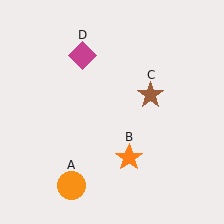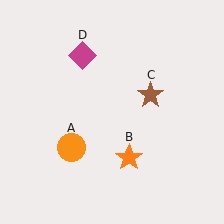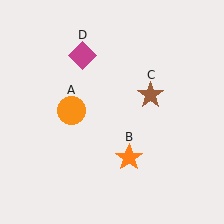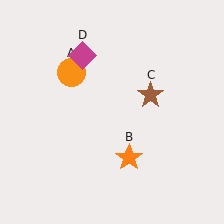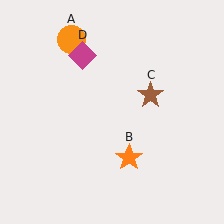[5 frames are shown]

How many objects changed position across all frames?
1 object changed position: orange circle (object A).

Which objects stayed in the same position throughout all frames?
Orange star (object B) and brown star (object C) and magenta diamond (object D) remained stationary.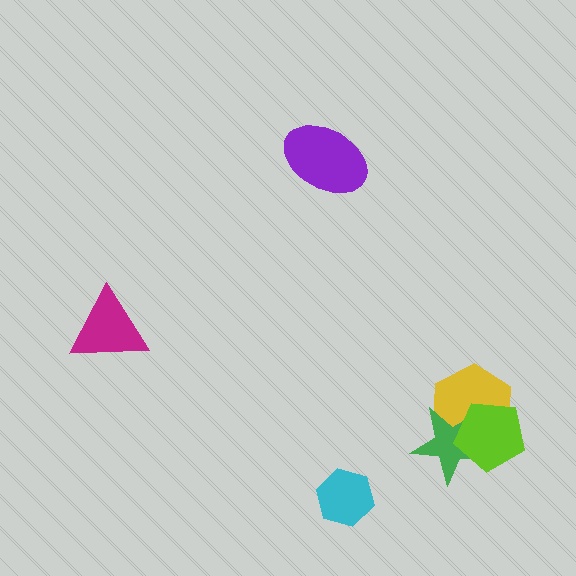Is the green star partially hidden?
Yes, it is partially covered by another shape.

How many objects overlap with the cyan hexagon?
0 objects overlap with the cyan hexagon.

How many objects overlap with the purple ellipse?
0 objects overlap with the purple ellipse.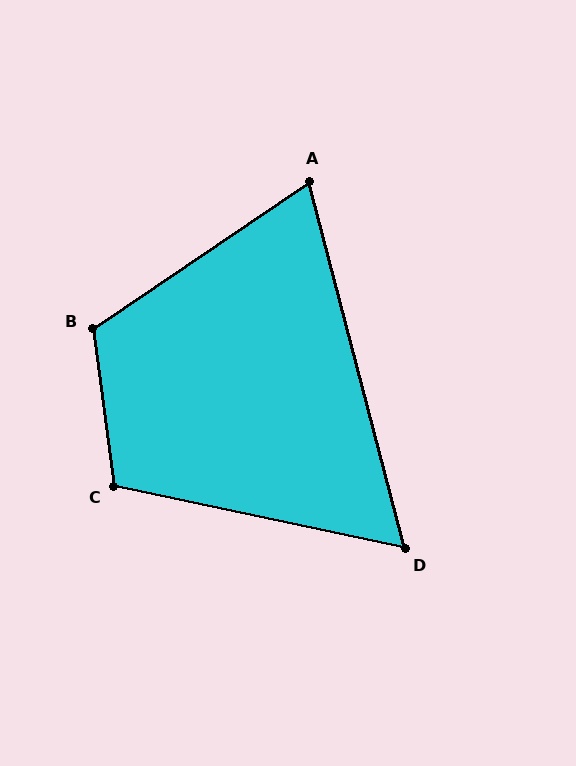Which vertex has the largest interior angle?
B, at approximately 117 degrees.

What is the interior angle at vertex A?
Approximately 71 degrees (acute).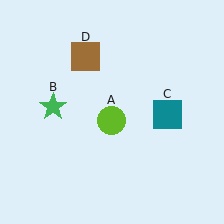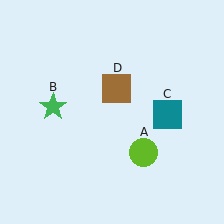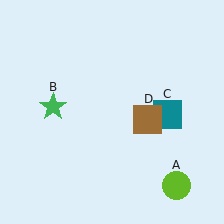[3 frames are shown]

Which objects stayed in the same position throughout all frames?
Green star (object B) and teal square (object C) remained stationary.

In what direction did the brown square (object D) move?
The brown square (object D) moved down and to the right.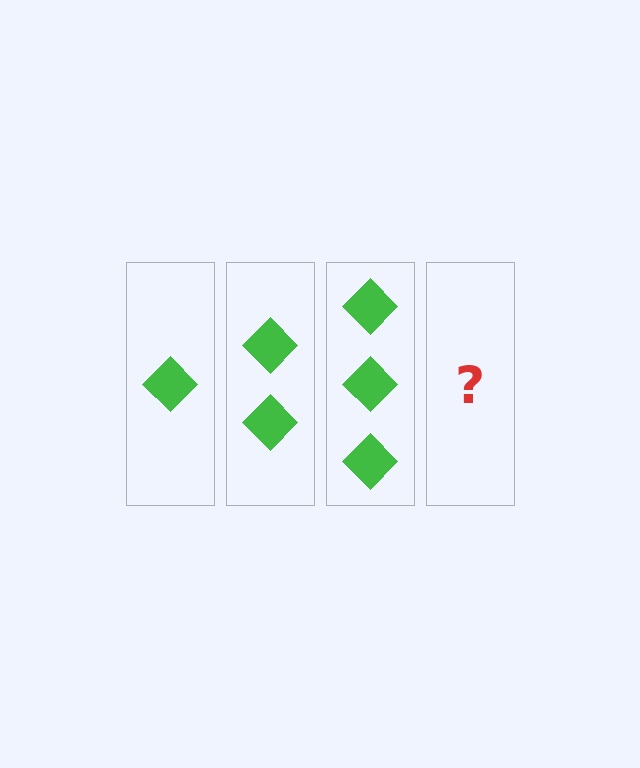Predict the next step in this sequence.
The next step is 4 diamonds.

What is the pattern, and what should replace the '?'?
The pattern is that each step adds one more diamond. The '?' should be 4 diamonds.